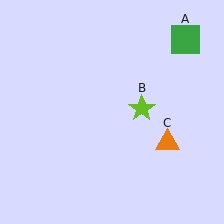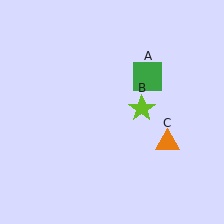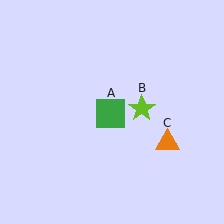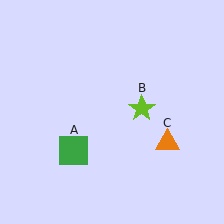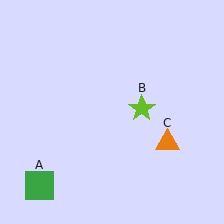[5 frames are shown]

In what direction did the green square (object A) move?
The green square (object A) moved down and to the left.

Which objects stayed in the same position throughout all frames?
Lime star (object B) and orange triangle (object C) remained stationary.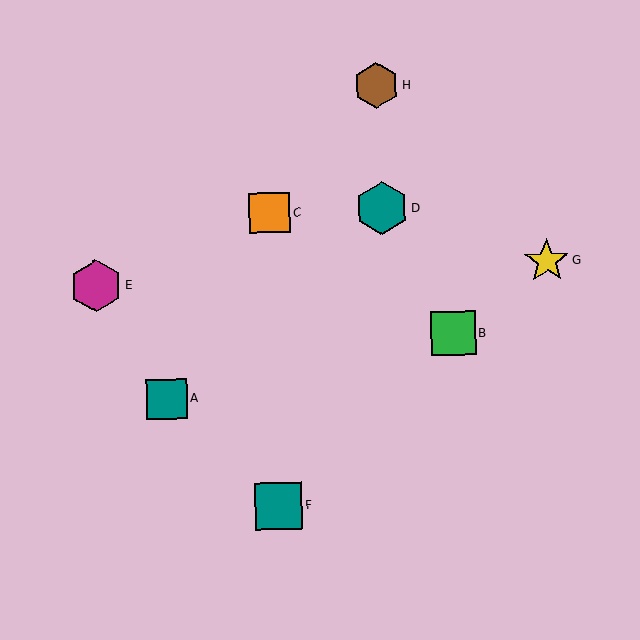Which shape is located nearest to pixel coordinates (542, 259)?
The yellow star (labeled G) at (547, 261) is nearest to that location.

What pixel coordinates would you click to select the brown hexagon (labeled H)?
Click at (376, 85) to select the brown hexagon H.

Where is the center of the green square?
The center of the green square is at (453, 333).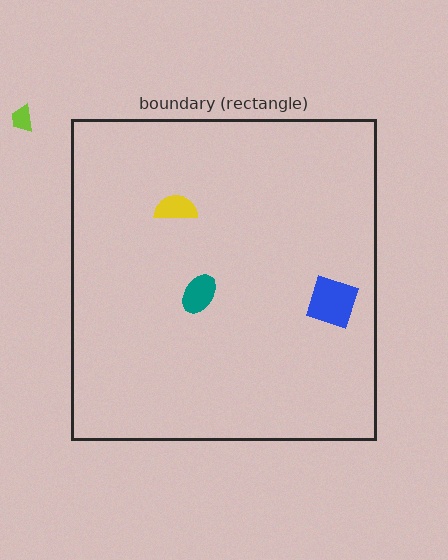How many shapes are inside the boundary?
3 inside, 1 outside.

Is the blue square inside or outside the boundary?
Inside.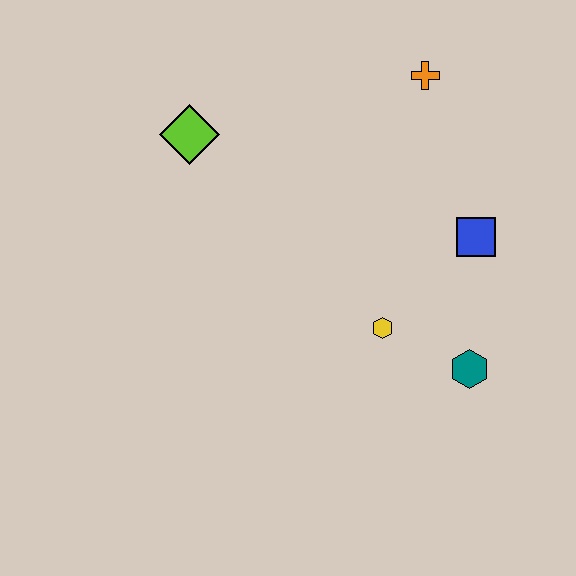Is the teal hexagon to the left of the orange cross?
No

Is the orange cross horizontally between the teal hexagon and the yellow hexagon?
Yes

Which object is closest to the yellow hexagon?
The teal hexagon is closest to the yellow hexagon.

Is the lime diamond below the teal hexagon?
No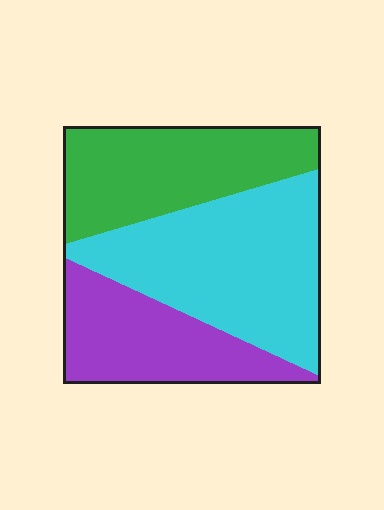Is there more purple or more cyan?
Cyan.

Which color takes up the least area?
Purple, at roughly 25%.